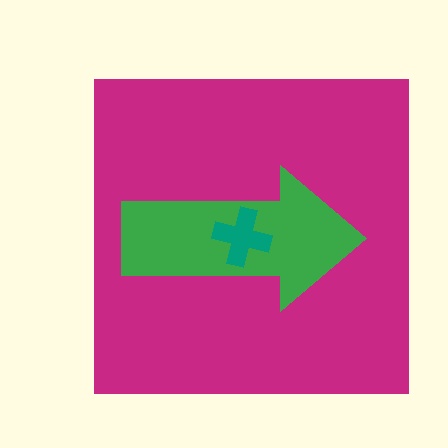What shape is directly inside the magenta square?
The green arrow.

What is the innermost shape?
The teal cross.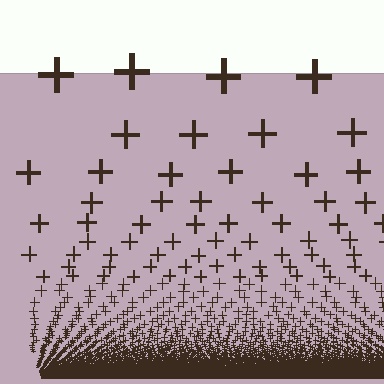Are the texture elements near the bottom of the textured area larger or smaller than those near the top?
Smaller. The gradient is inverted — elements near the bottom are smaller and denser.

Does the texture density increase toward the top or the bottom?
Density increases toward the bottom.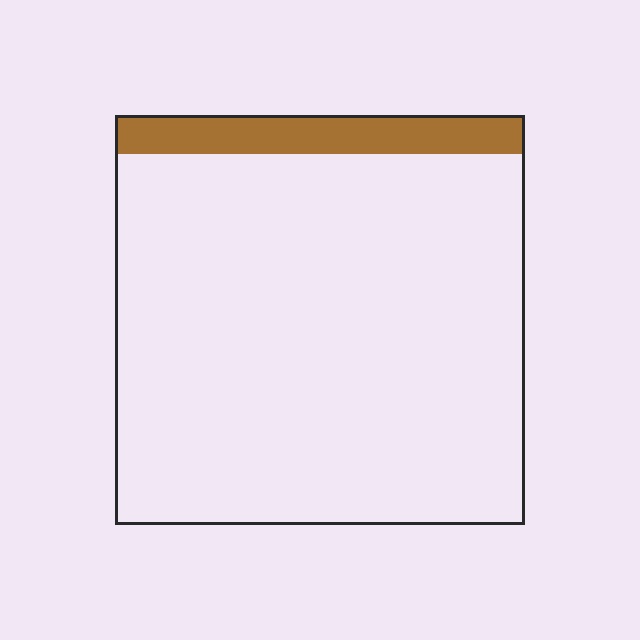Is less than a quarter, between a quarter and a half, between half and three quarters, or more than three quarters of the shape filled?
Less than a quarter.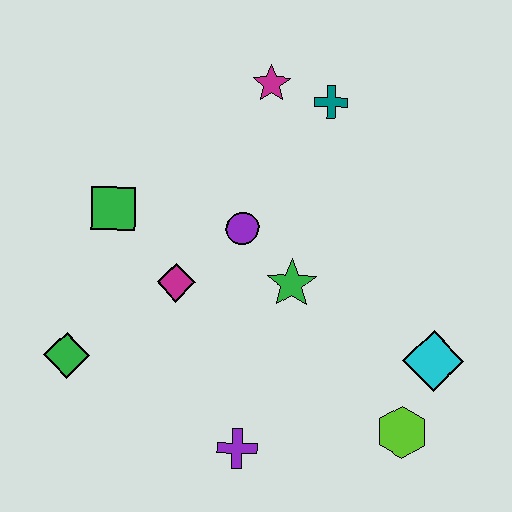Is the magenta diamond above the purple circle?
No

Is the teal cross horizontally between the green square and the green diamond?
No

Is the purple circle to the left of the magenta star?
Yes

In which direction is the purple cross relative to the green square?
The purple cross is below the green square.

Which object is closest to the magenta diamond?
The purple circle is closest to the magenta diamond.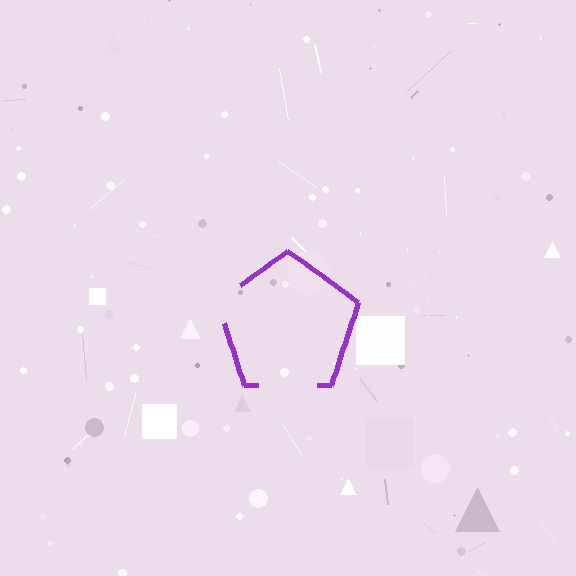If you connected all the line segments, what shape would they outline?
They would outline a pentagon.